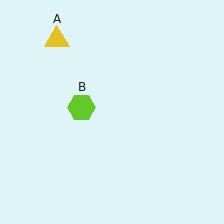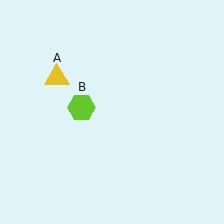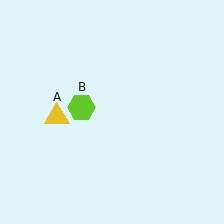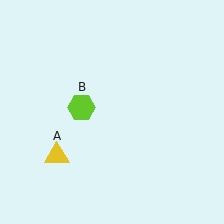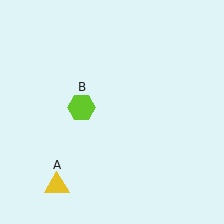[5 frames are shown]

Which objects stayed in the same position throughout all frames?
Lime hexagon (object B) remained stationary.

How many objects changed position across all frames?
1 object changed position: yellow triangle (object A).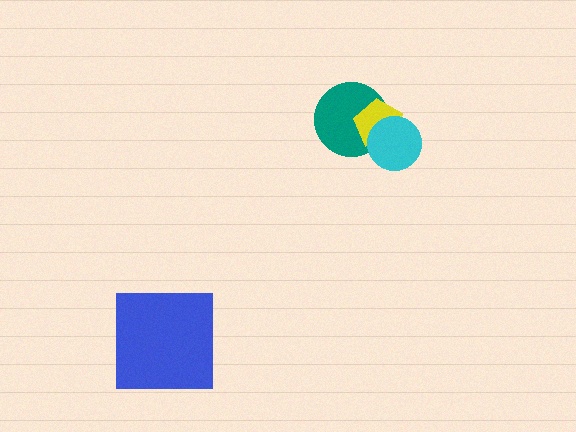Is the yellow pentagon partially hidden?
Yes, it is partially covered by another shape.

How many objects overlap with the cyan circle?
2 objects overlap with the cyan circle.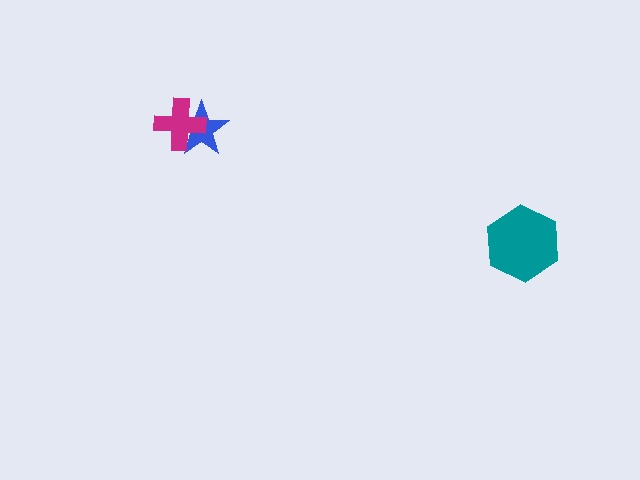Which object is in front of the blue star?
The magenta cross is in front of the blue star.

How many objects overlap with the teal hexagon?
0 objects overlap with the teal hexagon.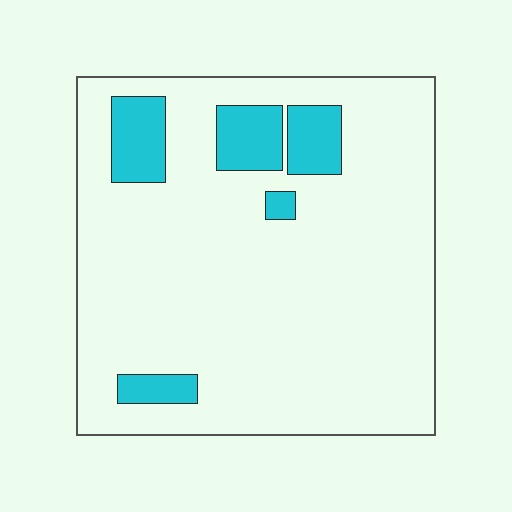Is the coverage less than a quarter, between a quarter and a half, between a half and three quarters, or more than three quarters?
Less than a quarter.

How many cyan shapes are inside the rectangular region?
5.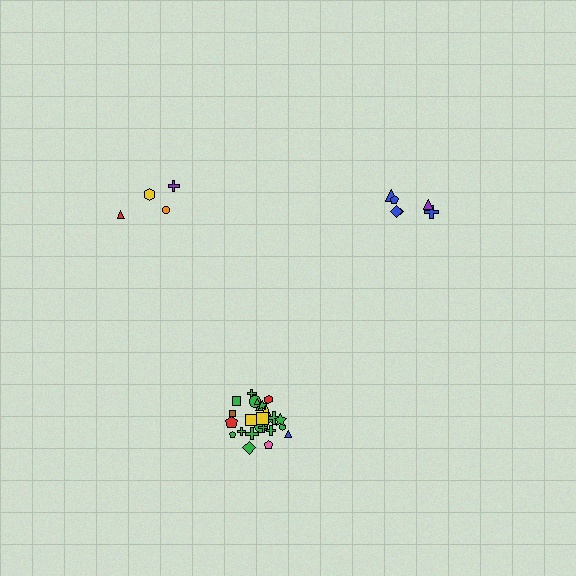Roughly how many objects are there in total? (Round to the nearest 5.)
Roughly 35 objects in total.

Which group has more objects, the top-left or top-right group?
The top-right group.